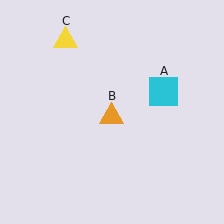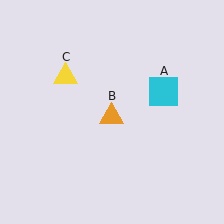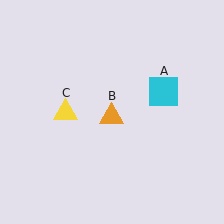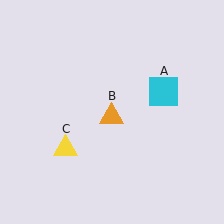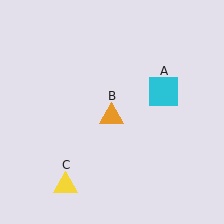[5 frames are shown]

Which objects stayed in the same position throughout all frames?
Cyan square (object A) and orange triangle (object B) remained stationary.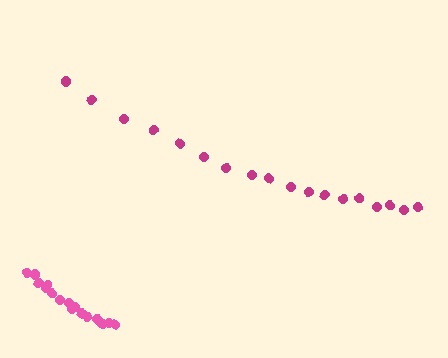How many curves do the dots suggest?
There are 2 distinct paths.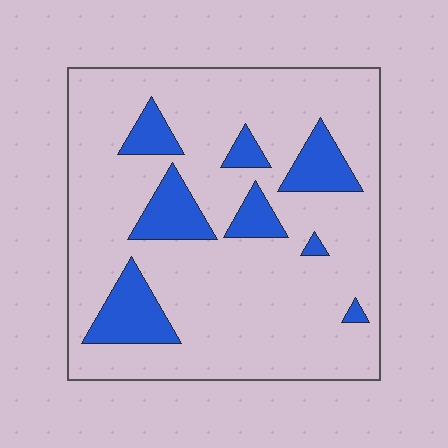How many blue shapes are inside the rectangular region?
8.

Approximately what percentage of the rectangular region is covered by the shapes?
Approximately 20%.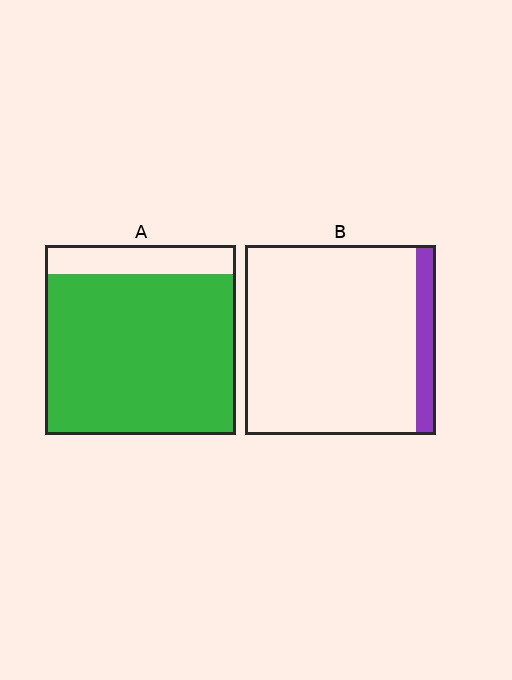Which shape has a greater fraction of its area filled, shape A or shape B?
Shape A.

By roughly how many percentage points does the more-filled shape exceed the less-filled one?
By roughly 75 percentage points (A over B).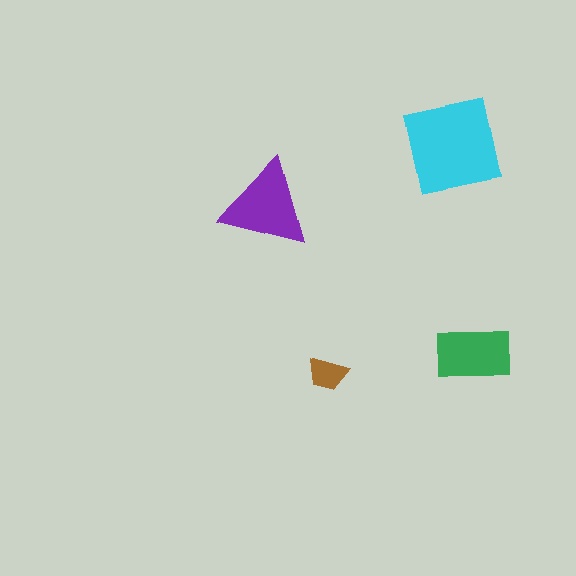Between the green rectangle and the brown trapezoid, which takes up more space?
The green rectangle.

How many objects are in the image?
There are 4 objects in the image.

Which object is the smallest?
The brown trapezoid.